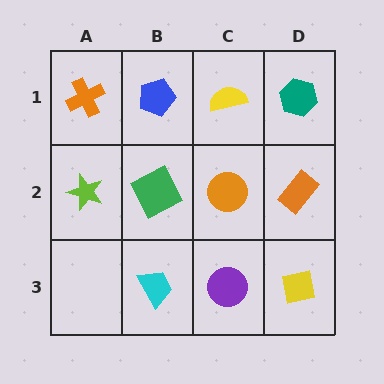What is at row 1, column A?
An orange cross.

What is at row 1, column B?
A blue pentagon.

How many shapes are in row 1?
4 shapes.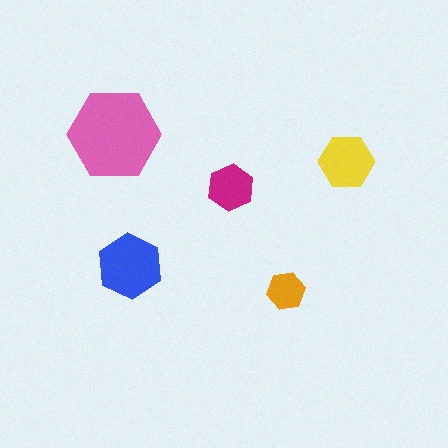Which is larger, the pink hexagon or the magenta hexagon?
The pink one.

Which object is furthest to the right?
The yellow hexagon is rightmost.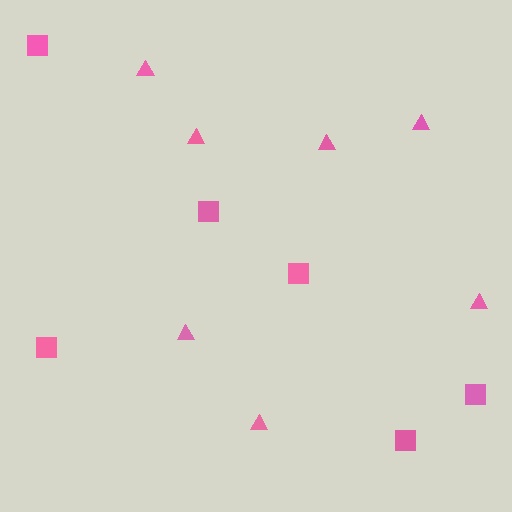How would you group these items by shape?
There are 2 groups: one group of squares (6) and one group of triangles (7).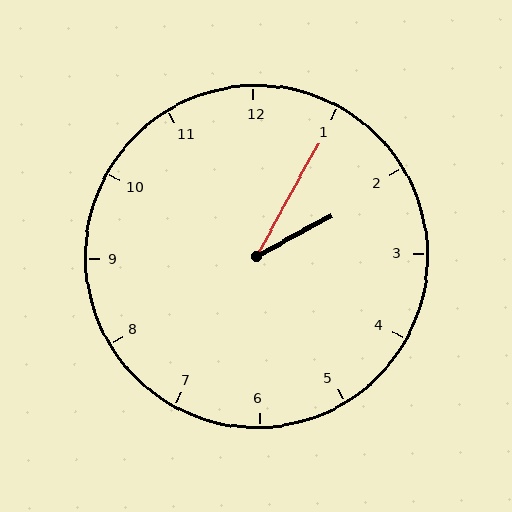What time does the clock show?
2:05.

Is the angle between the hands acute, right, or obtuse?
It is acute.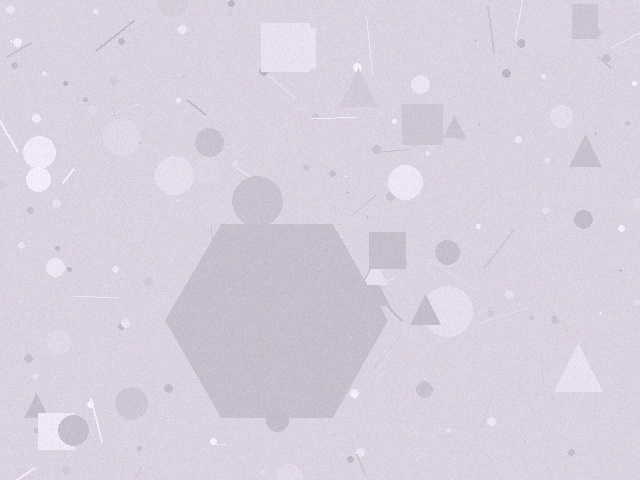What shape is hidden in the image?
A hexagon is hidden in the image.